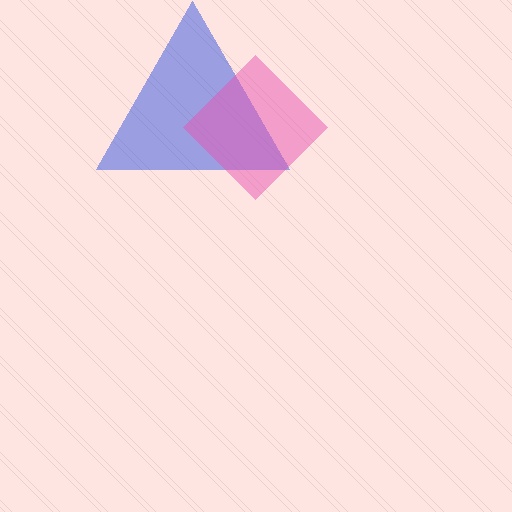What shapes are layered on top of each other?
The layered shapes are: a blue triangle, a pink diamond.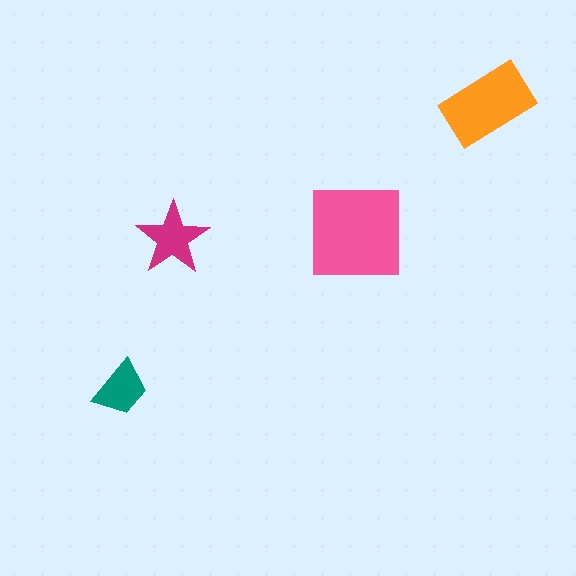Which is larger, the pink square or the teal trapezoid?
The pink square.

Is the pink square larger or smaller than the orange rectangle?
Larger.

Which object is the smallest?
The teal trapezoid.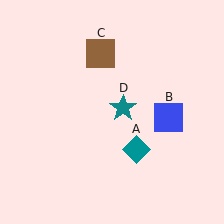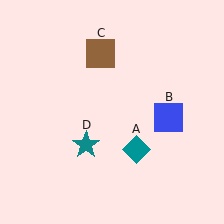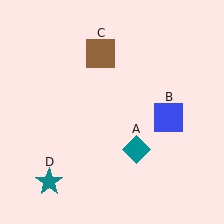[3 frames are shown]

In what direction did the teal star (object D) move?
The teal star (object D) moved down and to the left.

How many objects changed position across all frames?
1 object changed position: teal star (object D).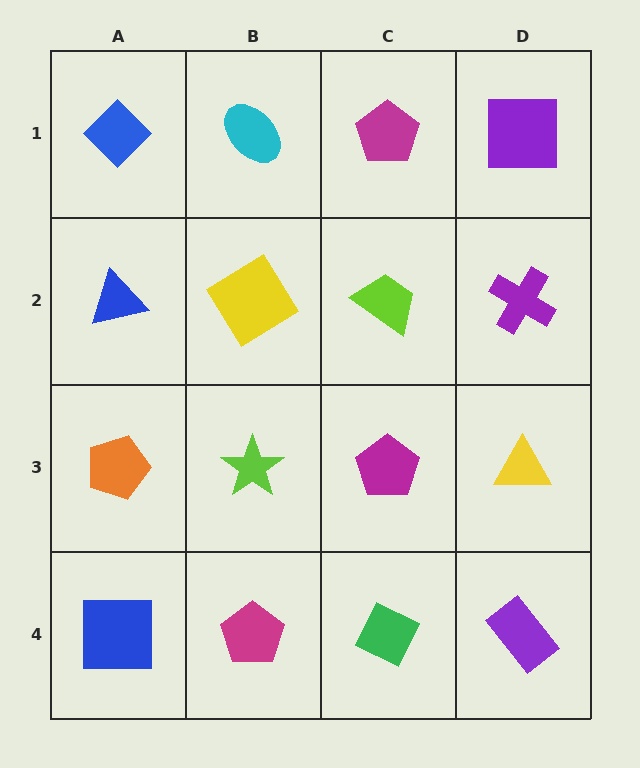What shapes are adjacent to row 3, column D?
A purple cross (row 2, column D), a purple rectangle (row 4, column D), a magenta pentagon (row 3, column C).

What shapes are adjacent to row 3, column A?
A blue triangle (row 2, column A), a blue square (row 4, column A), a lime star (row 3, column B).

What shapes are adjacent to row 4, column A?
An orange pentagon (row 3, column A), a magenta pentagon (row 4, column B).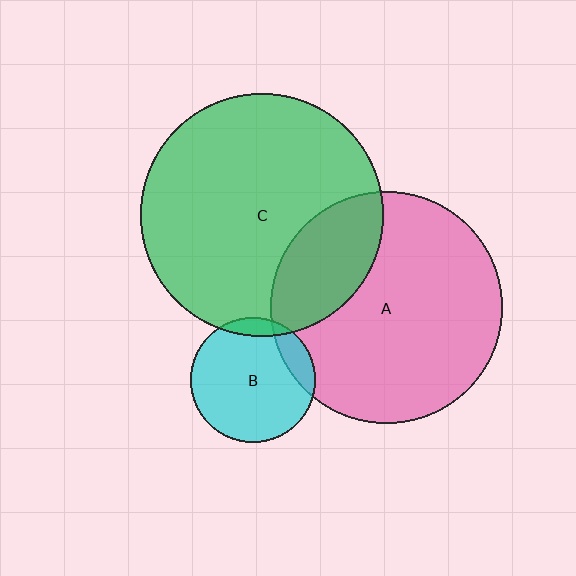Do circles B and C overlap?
Yes.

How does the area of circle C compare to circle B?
Approximately 3.8 times.